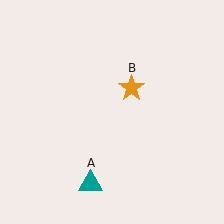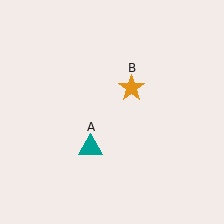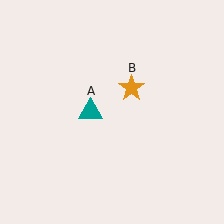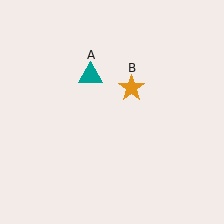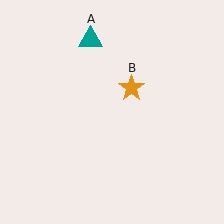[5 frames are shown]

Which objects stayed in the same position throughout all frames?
Orange star (object B) remained stationary.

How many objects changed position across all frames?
1 object changed position: teal triangle (object A).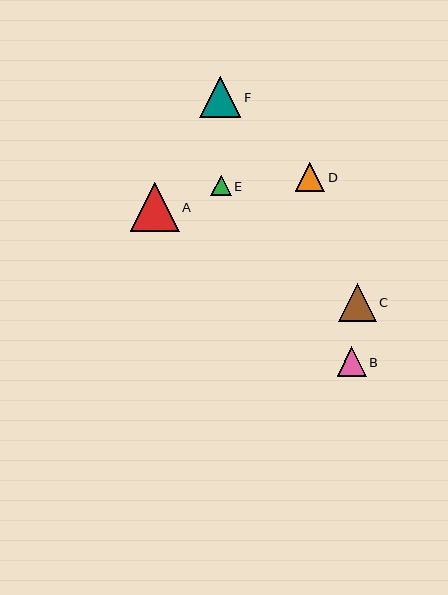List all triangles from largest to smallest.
From largest to smallest: A, F, C, D, B, E.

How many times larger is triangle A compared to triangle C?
Triangle A is approximately 1.3 times the size of triangle C.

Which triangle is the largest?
Triangle A is the largest with a size of approximately 49 pixels.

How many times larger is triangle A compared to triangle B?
Triangle A is approximately 1.7 times the size of triangle B.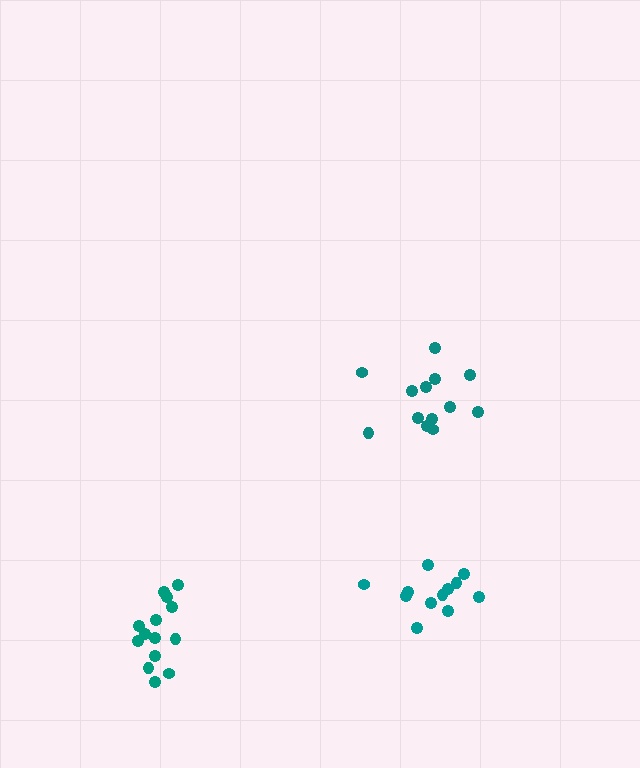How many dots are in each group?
Group 1: 13 dots, Group 2: 14 dots, Group 3: 12 dots (39 total).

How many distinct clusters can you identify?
There are 3 distinct clusters.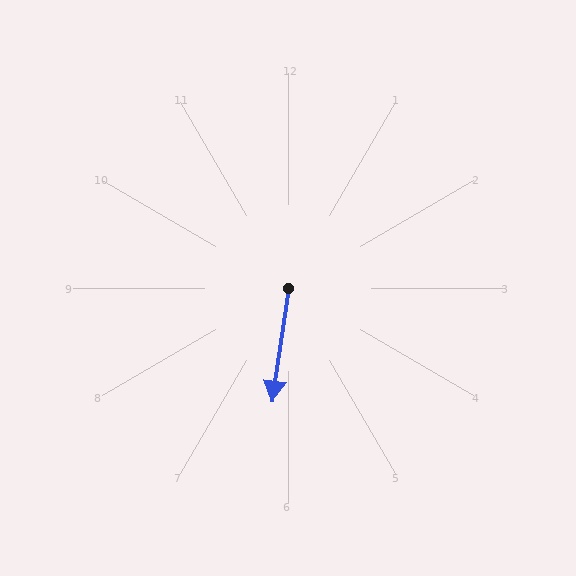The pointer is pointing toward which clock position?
Roughly 6 o'clock.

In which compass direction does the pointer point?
South.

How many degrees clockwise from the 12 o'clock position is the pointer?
Approximately 188 degrees.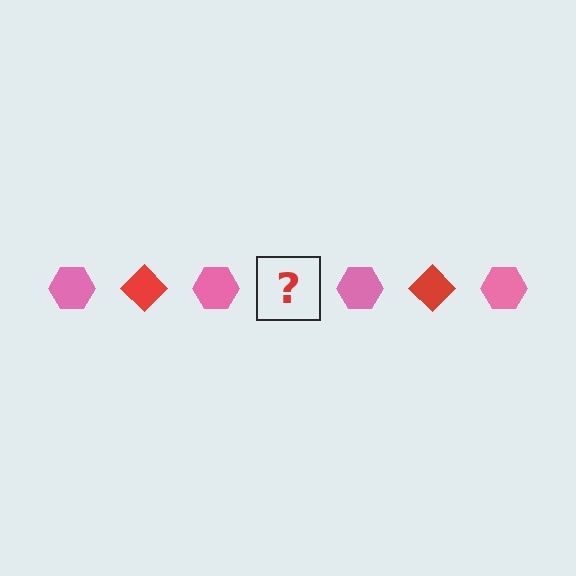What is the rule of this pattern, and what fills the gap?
The rule is that the pattern alternates between pink hexagon and red diamond. The gap should be filled with a red diamond.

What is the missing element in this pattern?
The missing element is a red diamond.